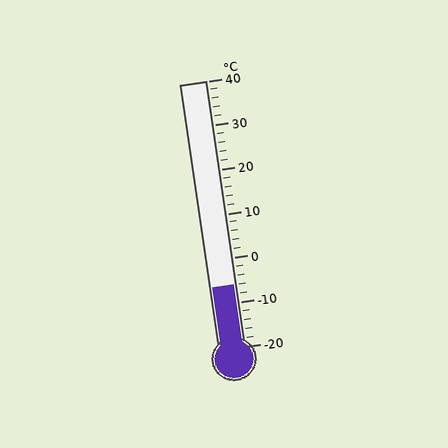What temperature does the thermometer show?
The thermometer shows approximately -6°C.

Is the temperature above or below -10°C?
The temperature is above -10°C.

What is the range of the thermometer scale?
The thermometer scale ranges from -20°C to 40°C.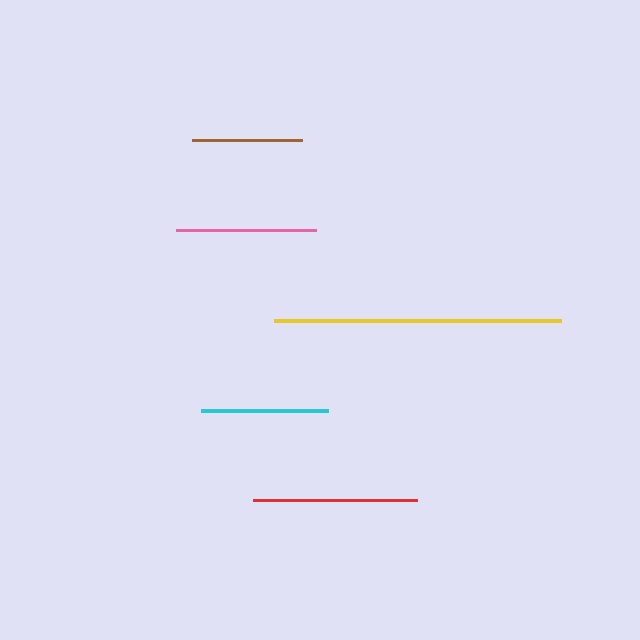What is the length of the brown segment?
The brown segment is approximately 110 pixels long.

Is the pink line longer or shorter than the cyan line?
The pink line is longer than the cyan line.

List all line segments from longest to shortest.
From longest to shortest: yellow, red, pink, cyan, brown.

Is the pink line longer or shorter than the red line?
The red line is longer than the pink line.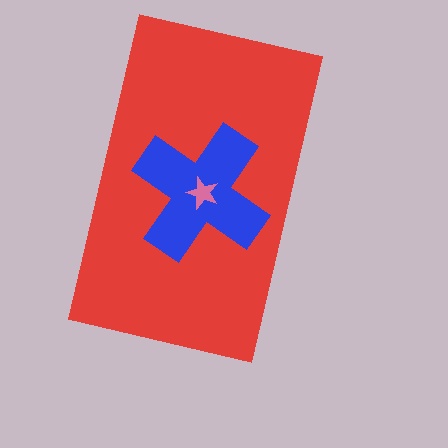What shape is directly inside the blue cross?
The pink star.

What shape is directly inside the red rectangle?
The blue cross.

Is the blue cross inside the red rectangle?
Yes.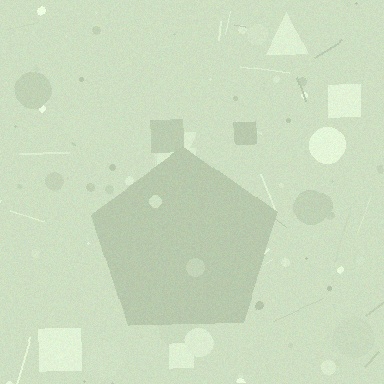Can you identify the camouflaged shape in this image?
The camouflaged shape is a pentagon.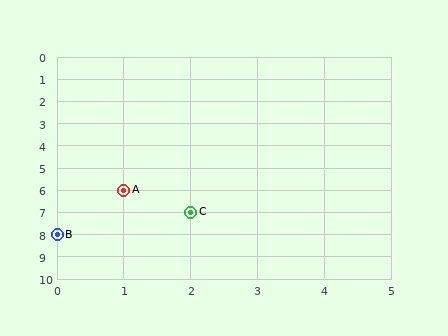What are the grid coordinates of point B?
Point B is at grid coordinates (0, 8).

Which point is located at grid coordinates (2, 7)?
Point C is at (2, 7).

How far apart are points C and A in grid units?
Points C and A are 1 column and 1 row apart (about 1.4 grid units diagonally).